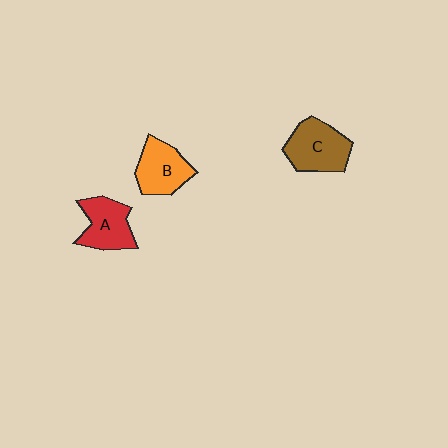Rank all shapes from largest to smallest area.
From largest to smallest: C (brown), A (red), B (orange).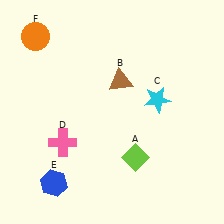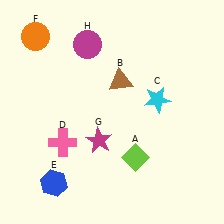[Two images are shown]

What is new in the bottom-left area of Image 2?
A magenta star (G) was added in the bottom-left area of Image 2.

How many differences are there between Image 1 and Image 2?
There are 2 differences between the two images.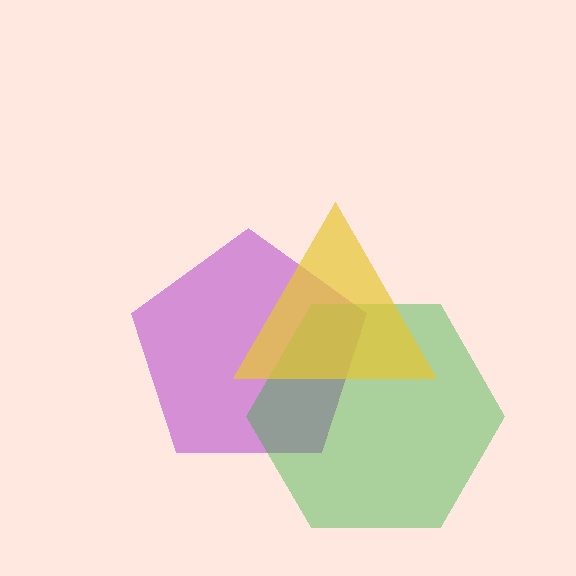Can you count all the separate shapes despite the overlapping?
Yes, there are 3 separate shapes.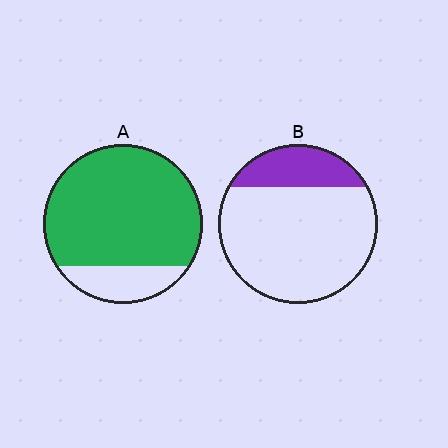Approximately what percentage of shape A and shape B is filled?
A is approximately 80% and B is approximately 20%.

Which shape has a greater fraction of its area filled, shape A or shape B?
Shape A.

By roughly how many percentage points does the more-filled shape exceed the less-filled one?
By roughly 60 percentage points (A over B).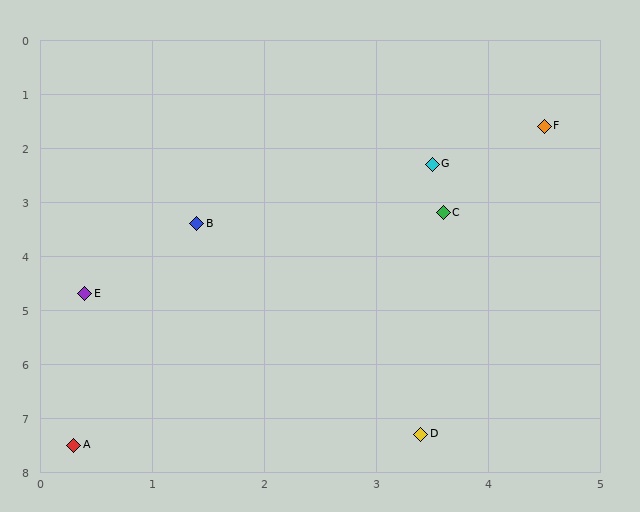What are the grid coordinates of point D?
Point D is at approximately (3.4, 7.3).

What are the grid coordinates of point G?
Point G is at approximately (3.5, 2.3).